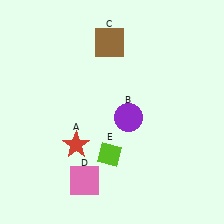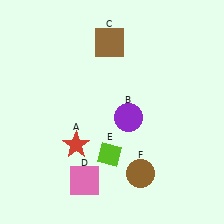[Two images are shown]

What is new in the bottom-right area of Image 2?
A brown circle (F) was added in the bottom-right area of Image 2.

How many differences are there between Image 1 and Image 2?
There is 1 difference between the two images.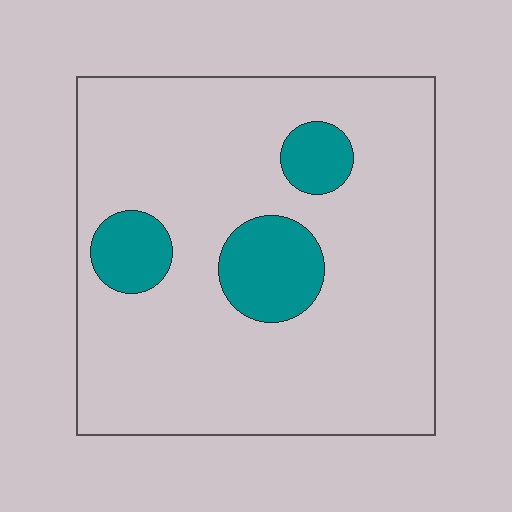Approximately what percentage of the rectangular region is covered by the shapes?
Approximately 15%.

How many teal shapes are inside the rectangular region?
3.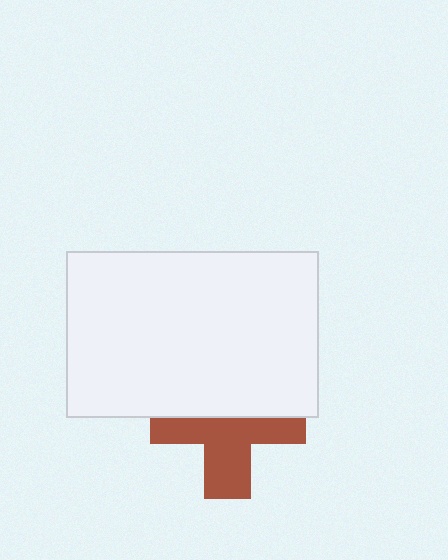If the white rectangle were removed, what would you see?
You would see the complete brown cross.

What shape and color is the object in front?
The object in front is a white rectangle.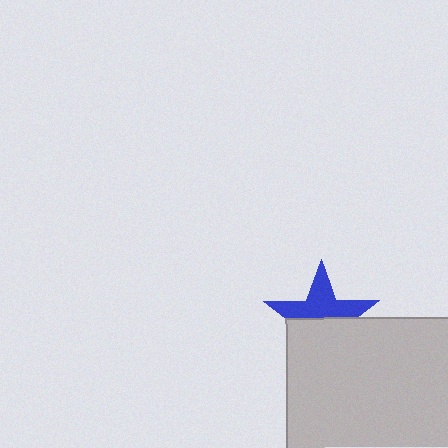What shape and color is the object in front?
The object in front is a light gray square.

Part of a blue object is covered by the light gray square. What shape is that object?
It is a star.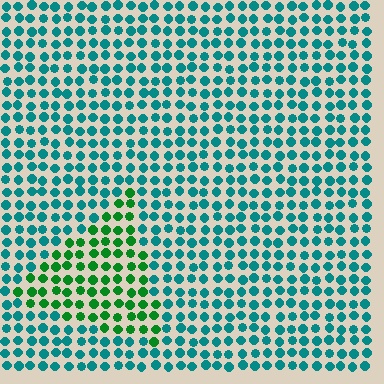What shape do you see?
I see a triangle.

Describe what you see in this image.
The image is filled with small teal elements in a uniform arrangement. A triangle-shaped region is visible where the elements are tinted to a slightly different hue, forming a subtle color boundary.